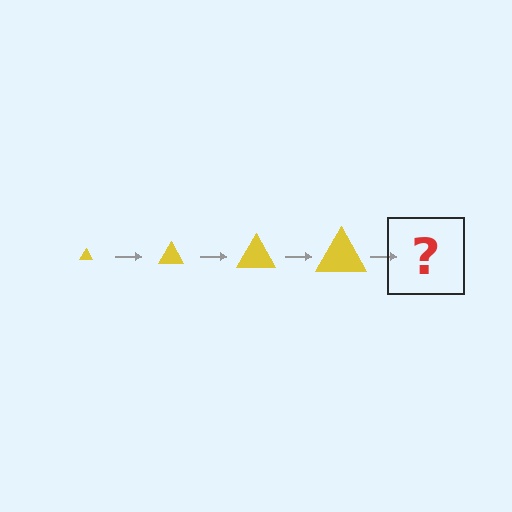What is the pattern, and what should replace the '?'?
The pattern is that the triangle gets progressively larger each step. The '?' should be a yellow triangle, larger than the previous one.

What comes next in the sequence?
The next element should be a yellow triangle, larger than the previous one.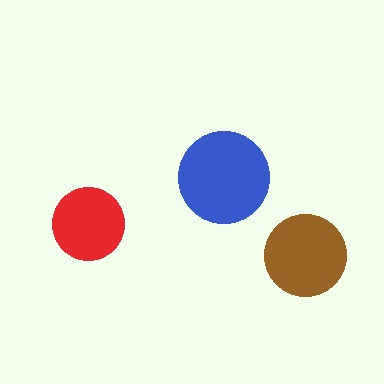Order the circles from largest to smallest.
the blue one, the brown one, the red one.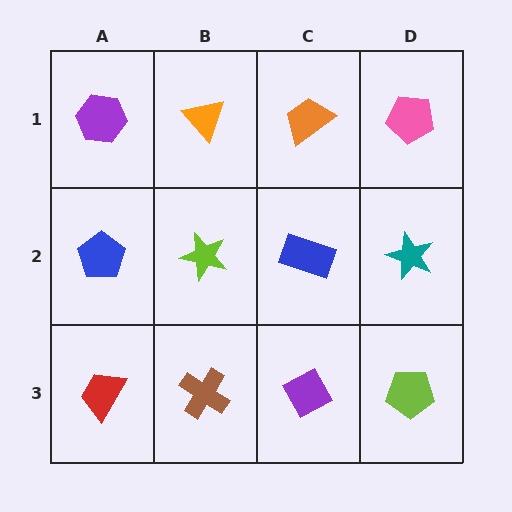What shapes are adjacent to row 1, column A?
A blue pentagon (row 2, column A), an orange triangle (row 1, column B).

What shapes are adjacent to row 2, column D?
A pink pentagon (row 1, column D), a lime pentagon (row 3, column D), a blue rectangle (row 2, column C).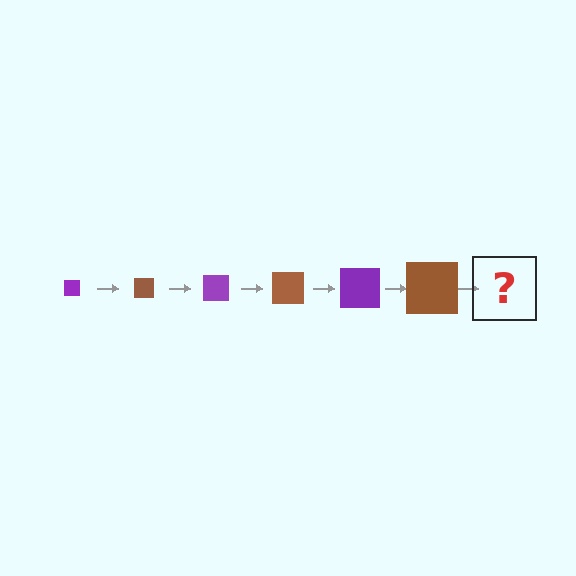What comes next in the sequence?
The next element should be a purple square, larger than the previous one.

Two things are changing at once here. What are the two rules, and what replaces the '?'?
The two rules are that the square grows larger each step and the color cycles through purple and brown. The '?' should be a purple square, larger than the previous one.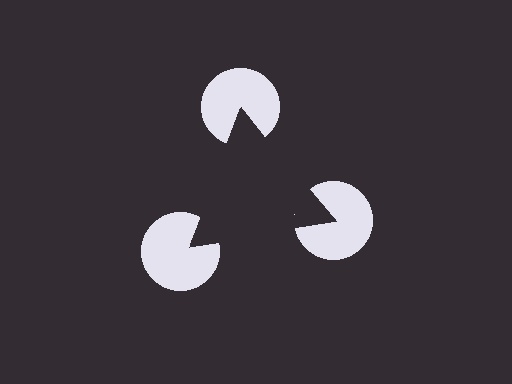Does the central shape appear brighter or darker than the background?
It typically appears slightly darker than the background, even though no actual brightness change is drawn.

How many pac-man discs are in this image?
There are 3 — one at each vertex of the illusory triangle.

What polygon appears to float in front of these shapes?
An illusory triangle — its edges are inferred from the aligned wedge cuts in the pac-man discs, not physically drawn.